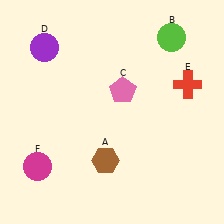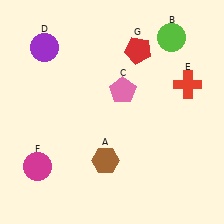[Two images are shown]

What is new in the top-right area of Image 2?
A red pentagon (G) was added in the top-right area of Image 2.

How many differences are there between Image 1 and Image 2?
There is 1 difference between the two images.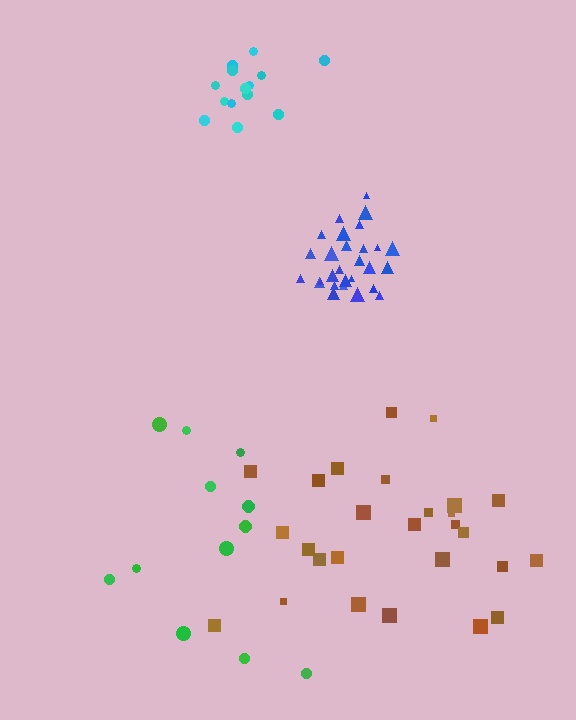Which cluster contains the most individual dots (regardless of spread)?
Blue (28).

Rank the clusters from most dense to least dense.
blue, cyan, brown, green.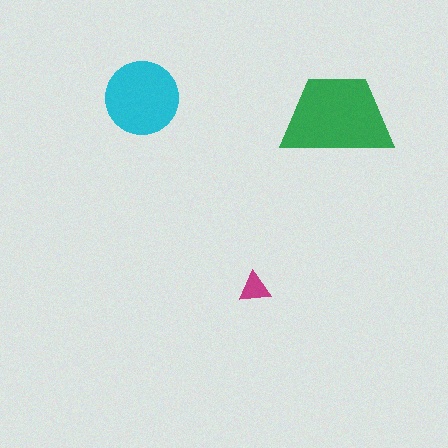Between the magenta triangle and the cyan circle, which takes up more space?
The cyan circle.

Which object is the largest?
The green trapezoid.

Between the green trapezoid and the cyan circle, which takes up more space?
The green trapezoid.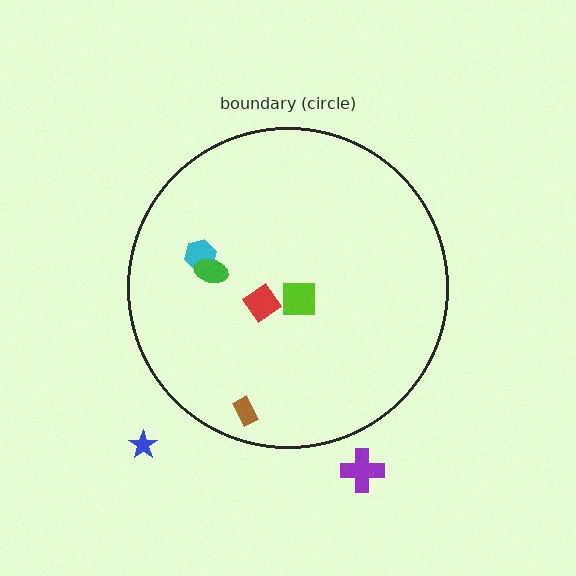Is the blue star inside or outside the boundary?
Outside.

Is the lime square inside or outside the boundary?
Inside.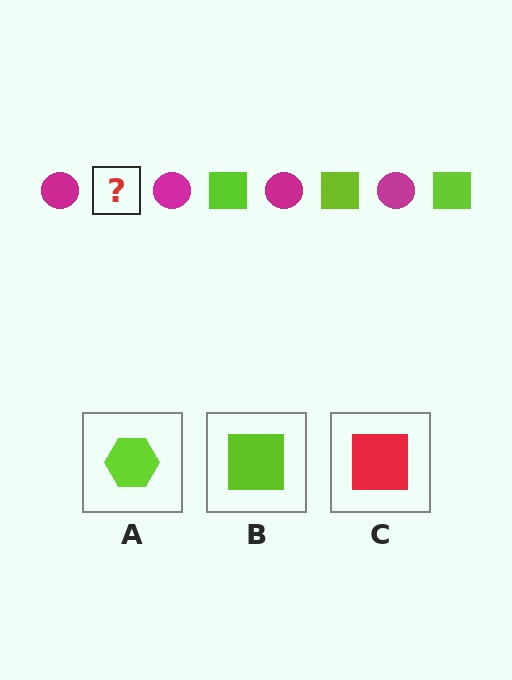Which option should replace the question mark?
Option B.